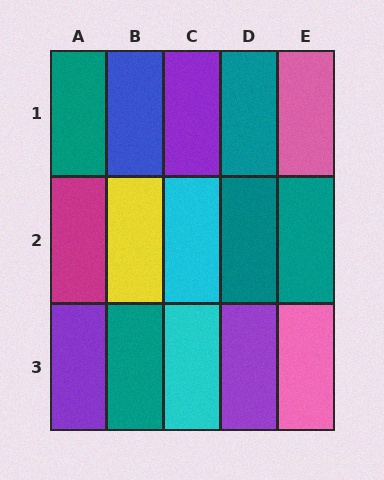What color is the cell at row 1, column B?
Blue.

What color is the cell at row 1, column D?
Teal.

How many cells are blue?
1 cell is blue.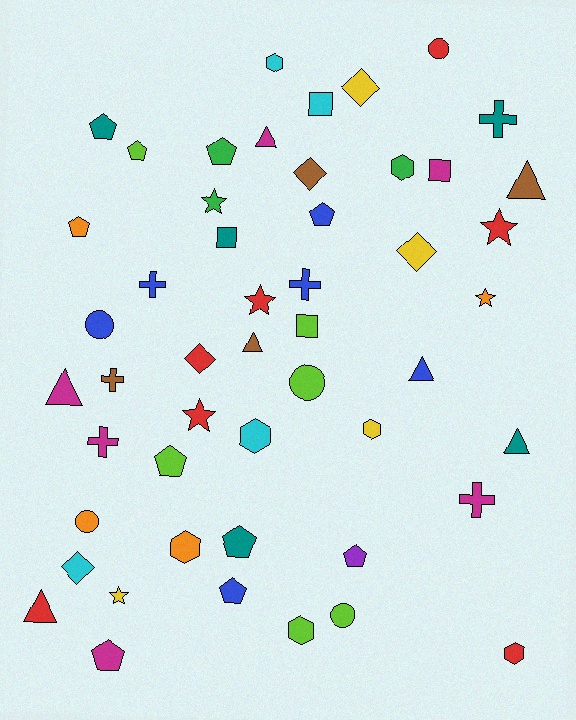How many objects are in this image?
There are 50 objects.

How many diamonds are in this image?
There are 5 diamonds.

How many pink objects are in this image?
There are no pink objects.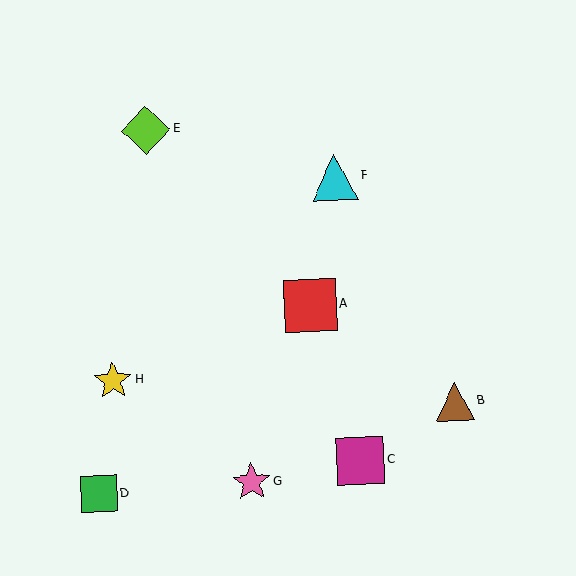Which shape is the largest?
The red square (labeled A) is the largest.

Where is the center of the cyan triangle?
The center of the cyan triangle is at (335, 177).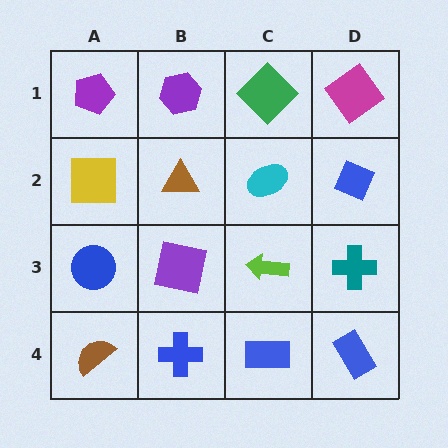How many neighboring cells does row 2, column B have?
4.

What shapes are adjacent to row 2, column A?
A purple pentagon (row 1, column A), a blue circle (row 3, column A), a brown triangle (row 2, column B).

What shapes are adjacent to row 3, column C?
A cyan ellipse (row 2, column C), a blue rectangle (row 4, column C), a purple square (row 3, column B), a teal cross (row 3, column D).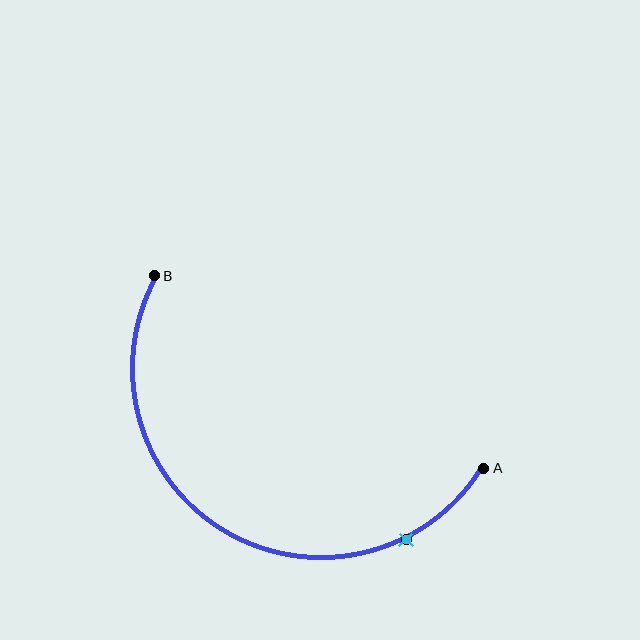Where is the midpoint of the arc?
The arc midpoint is the point on the curve farthest from the straight line joining A and B. It sits below that line.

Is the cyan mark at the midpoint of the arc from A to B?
No. The cyan mark lies on the arc but is closer to endpoint A. The arc midpoint would be at the point on the curve equidistant along the arc from both A and B.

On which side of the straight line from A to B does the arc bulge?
The arc bulges below the straight line connecting A and B.